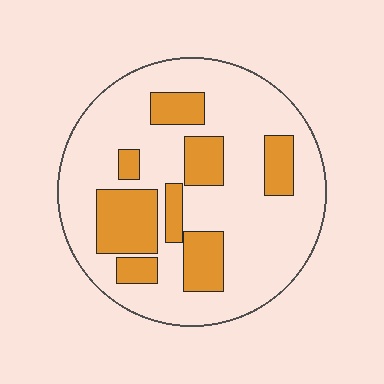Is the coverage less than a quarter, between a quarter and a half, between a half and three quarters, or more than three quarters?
Between a quarter and a half.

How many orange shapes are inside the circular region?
8.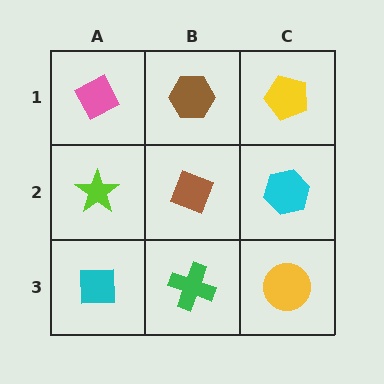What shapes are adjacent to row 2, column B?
A brown hexagon (row 1, column B), a green cross (row 3, column B), a lime star (row 2, column A), a cyan hexagon (row 2, column C).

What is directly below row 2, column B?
A green cross.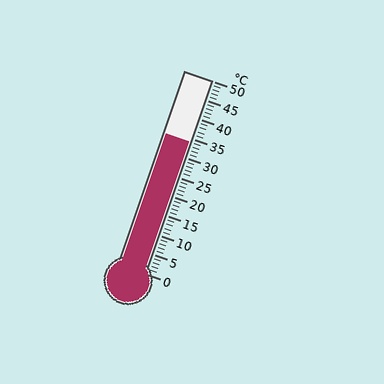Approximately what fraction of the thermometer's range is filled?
The thermometer is filled to approximately 70% of its range.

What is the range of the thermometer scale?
The thermometer scale ranges from 0°C to 50°C.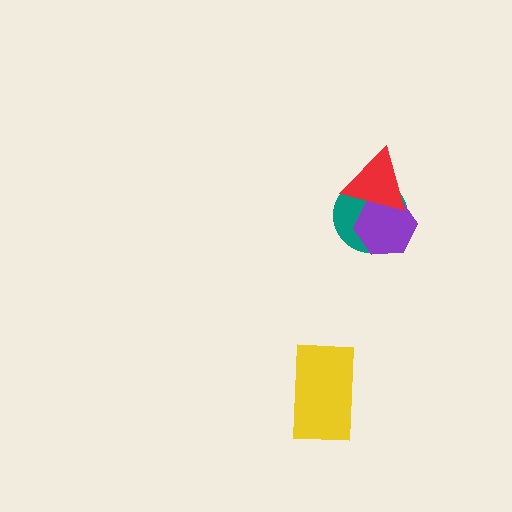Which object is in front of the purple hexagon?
The red triangle is in front of the purple hexagon.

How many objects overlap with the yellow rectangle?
0 objects overlap with the yellow rectangle.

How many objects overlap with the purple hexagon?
2 objects overlap with the purple hexagon.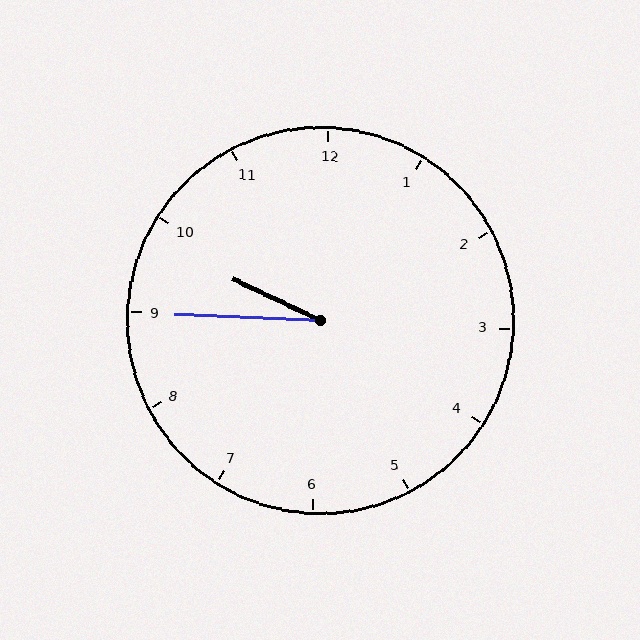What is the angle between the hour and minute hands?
Approximately 22 degrees.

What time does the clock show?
9:45.